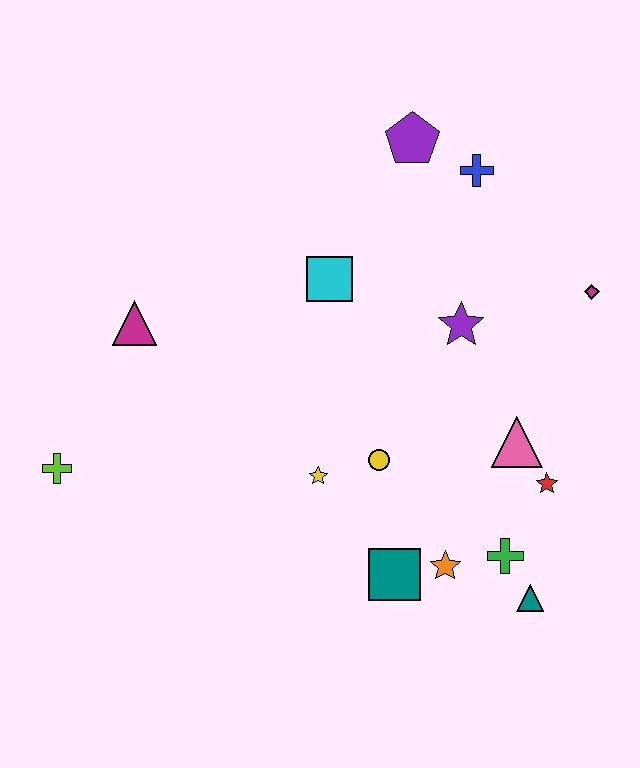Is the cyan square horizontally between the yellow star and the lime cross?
No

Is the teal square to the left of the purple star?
Yes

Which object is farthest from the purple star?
The lime cross is farthest from the purple star.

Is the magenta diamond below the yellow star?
No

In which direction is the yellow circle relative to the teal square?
The yellow circle is above the teal square.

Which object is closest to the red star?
The pink triangle is closest to the red star.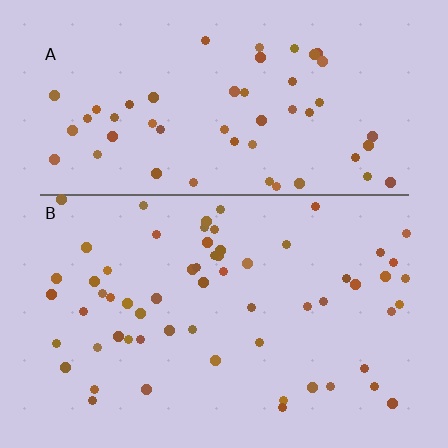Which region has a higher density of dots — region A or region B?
B (the bottom).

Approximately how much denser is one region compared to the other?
Approximately 1.1× — region B over region A.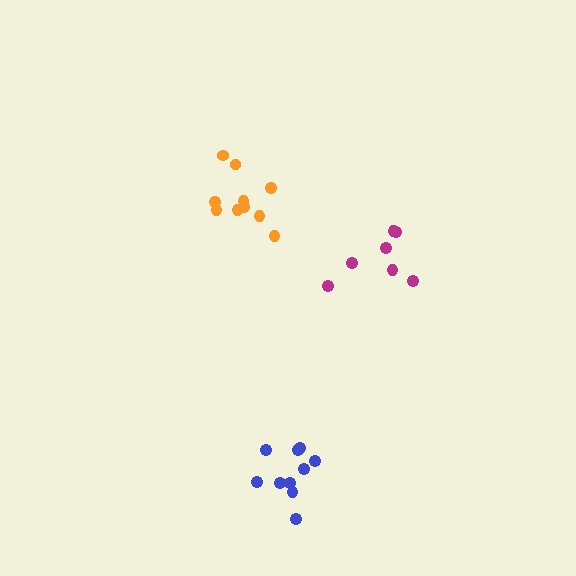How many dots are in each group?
Group 1: 7 dots, Group 2: 10 dots, Group 3: 10 dots (27 total).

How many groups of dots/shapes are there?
There are 3 groups.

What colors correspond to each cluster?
The clusters are colored: magenta, blue, orange.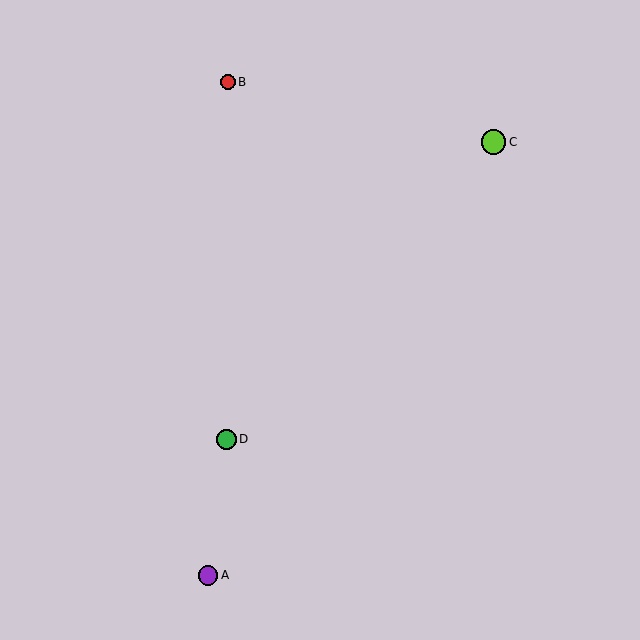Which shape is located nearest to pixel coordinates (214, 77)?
The red circle (labeled B) at (228, 82) is nearest to that location.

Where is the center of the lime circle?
The center of the lime circle is at (494, 142).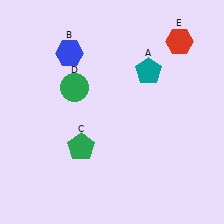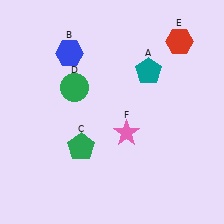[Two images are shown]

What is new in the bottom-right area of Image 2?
A pink star (F) was added in the bottom-right area of Image 2.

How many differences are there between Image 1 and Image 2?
There is 1 difference between the two images.